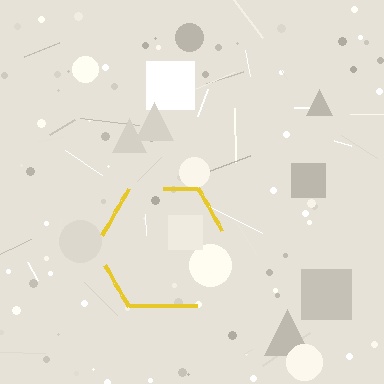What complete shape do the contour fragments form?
The contour fragments form a hexagon.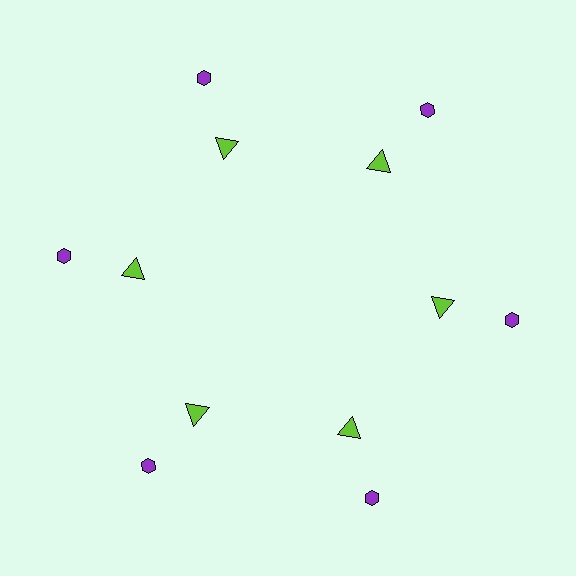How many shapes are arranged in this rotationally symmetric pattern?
There are 12 shapes, arranged in 6 groups of 2.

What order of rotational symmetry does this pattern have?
This pattern has 6-fold rotational symmetry.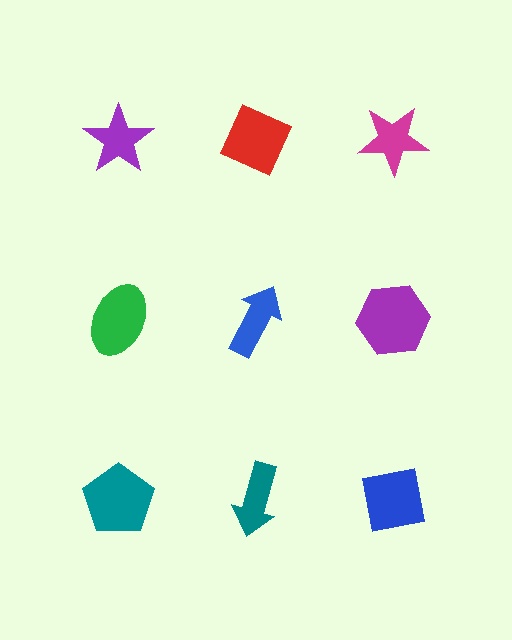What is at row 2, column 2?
A blue arrow.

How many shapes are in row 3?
3 shapes.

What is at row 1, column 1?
A purple star.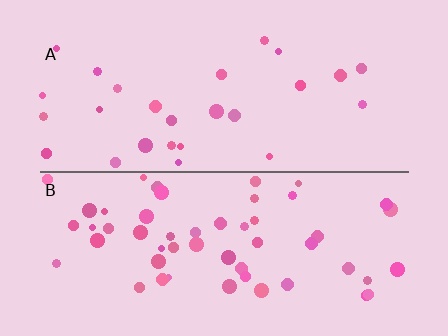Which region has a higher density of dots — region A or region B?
B (the bottom).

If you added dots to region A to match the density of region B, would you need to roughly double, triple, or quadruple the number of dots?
Approximately double.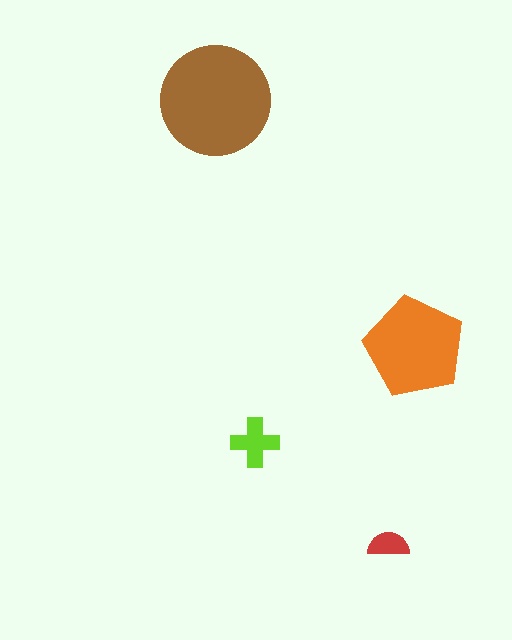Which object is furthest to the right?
The orange pentagon is rightmost.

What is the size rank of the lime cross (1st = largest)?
3rd.